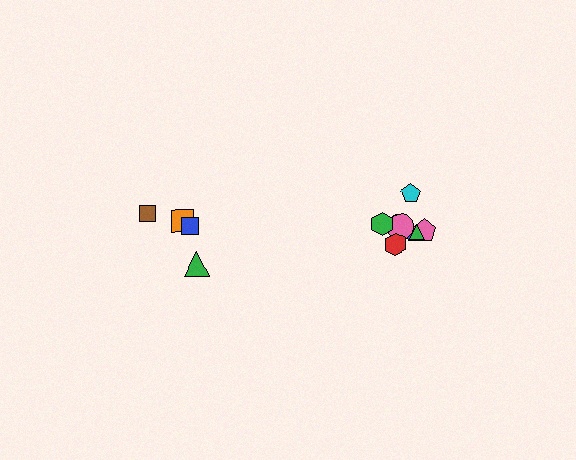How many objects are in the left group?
There are 4 objects.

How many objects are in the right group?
There are 8 objects.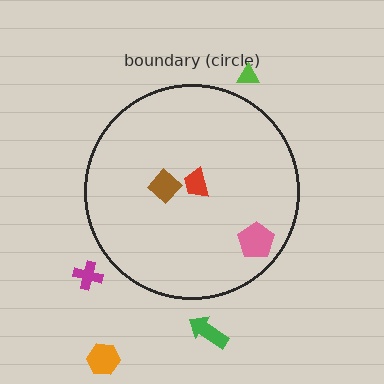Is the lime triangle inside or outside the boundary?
Outside.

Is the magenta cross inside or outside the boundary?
Outside.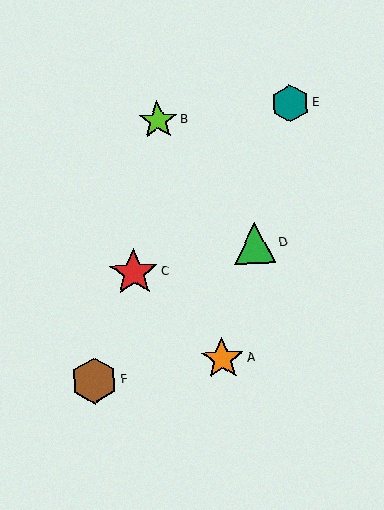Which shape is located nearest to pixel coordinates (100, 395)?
The brown hexagon (labeled F) at (94, 381) is nearest to that location.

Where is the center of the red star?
The center of the red star is at (134, 273).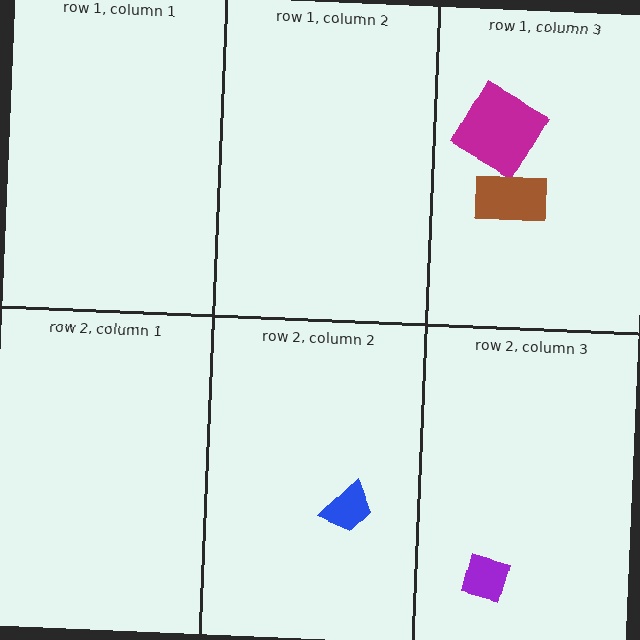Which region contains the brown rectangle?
The row 1, column 3 region.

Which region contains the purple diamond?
The row 2, column 3 region.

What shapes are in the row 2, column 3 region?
The purple diamond.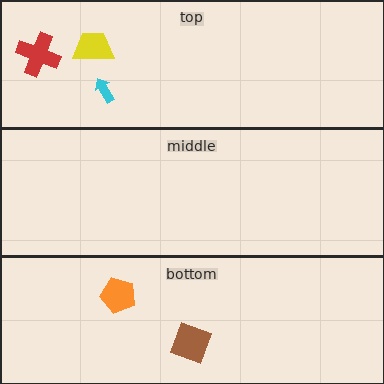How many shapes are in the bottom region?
2.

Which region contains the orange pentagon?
The bottom region.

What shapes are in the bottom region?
The brown square, the orange pentagon.